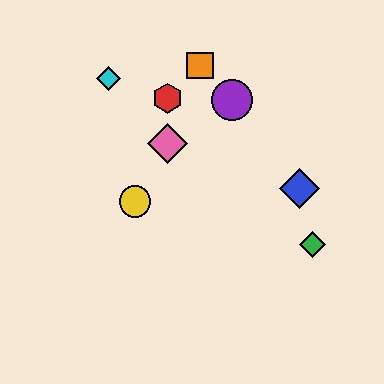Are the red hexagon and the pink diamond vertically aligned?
Yes, both are at x≈167.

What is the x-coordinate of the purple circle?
The purple circle is at x≈232.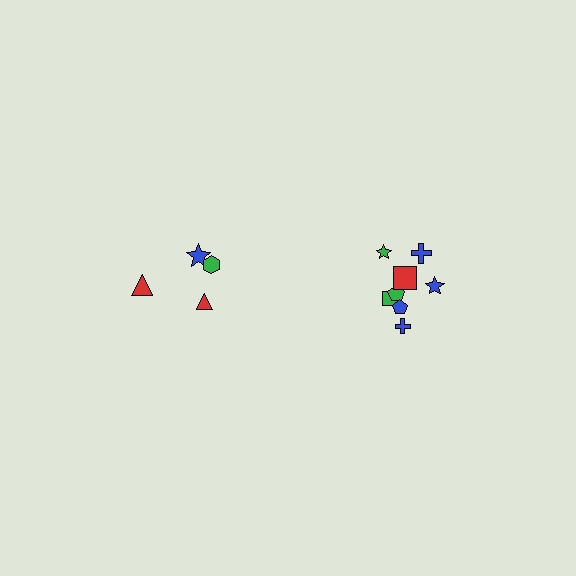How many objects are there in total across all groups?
There are 12 objects.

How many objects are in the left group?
There are 4 objects.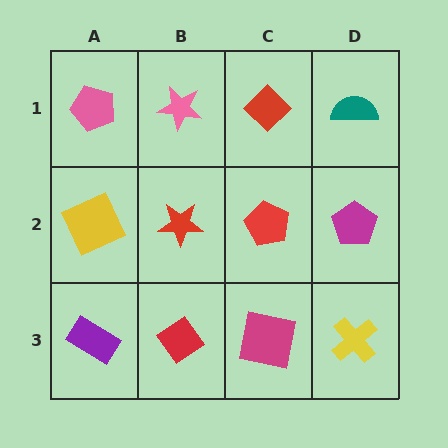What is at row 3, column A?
A purple rectangle.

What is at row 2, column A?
A yellow square.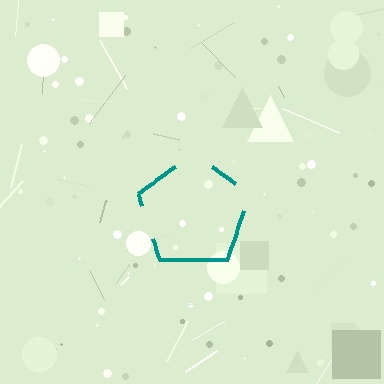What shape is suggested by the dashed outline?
The dashed outline suggests a pentagon.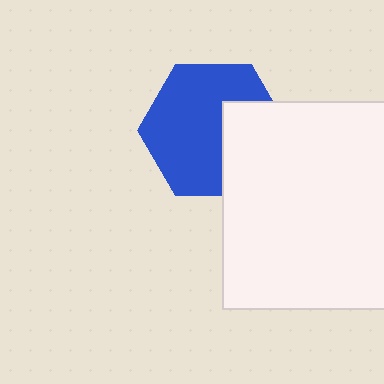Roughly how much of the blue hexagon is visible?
Most of it is visible (roughly 67%).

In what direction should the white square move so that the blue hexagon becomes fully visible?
The white square should move right. That is the shortest direction to clear the overlap and leave the blue hexagon fully visible.